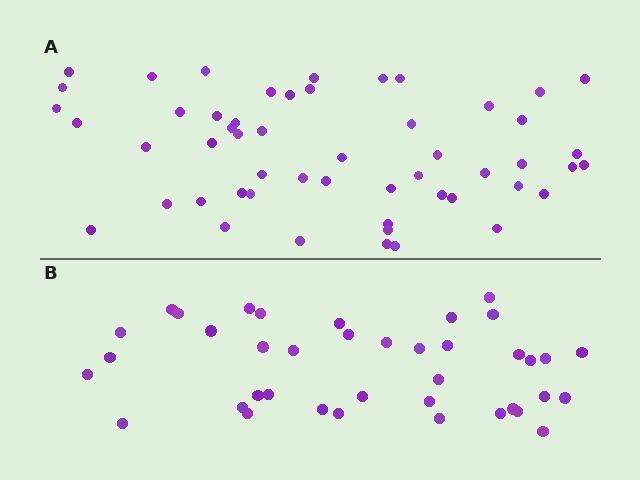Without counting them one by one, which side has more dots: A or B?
Region A (the top region) has more dots.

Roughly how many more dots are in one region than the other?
Region A has approximately 15 more dots than region B.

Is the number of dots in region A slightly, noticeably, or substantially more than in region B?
Region A has noticeably more, but not dramatically so. The ratio is roughly 1.4 to 1.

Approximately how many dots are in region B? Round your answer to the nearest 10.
About 40 dots. (The exact count is 39, which rounds to 40.)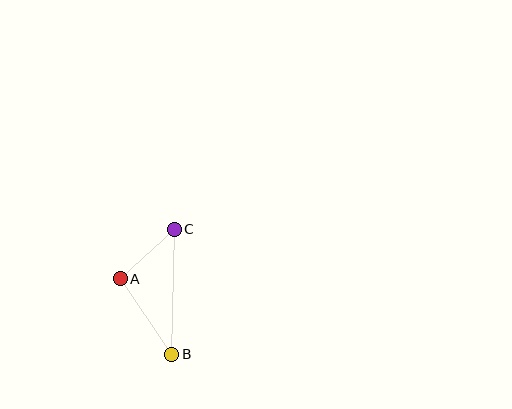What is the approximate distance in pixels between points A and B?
The distance between A and B is approximately 91 pixels.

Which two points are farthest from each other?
Points B and C are farthest from each other.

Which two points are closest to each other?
Points A and C are closest to each other.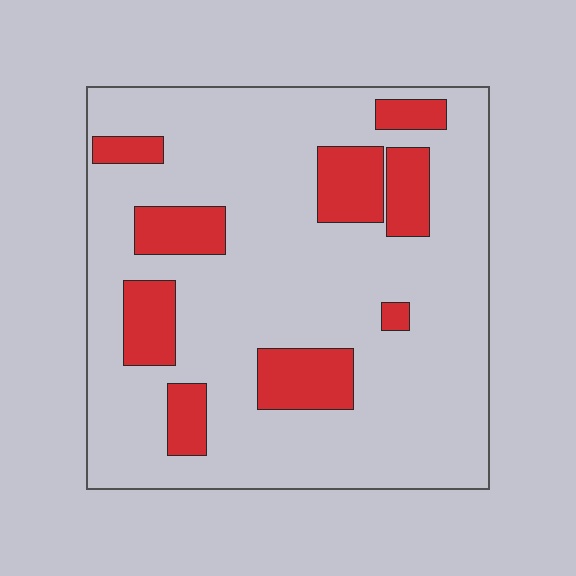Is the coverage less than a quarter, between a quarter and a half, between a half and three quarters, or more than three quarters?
Less than a quarter.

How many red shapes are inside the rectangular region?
9.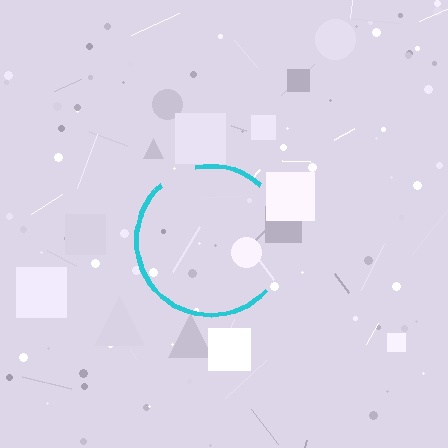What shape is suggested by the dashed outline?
The dashed outline suggests a circle.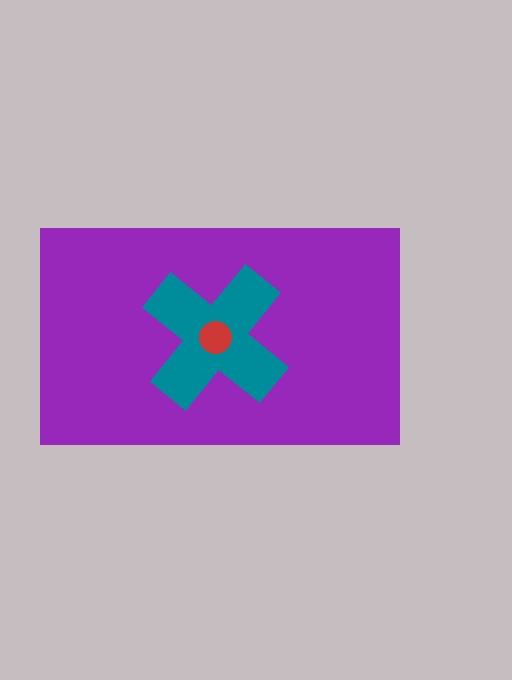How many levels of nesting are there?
3.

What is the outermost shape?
The purple rectangle.